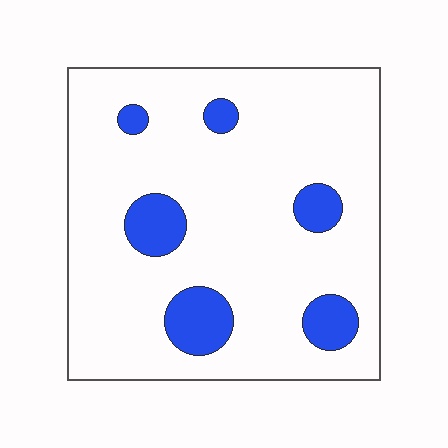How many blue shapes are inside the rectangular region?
6.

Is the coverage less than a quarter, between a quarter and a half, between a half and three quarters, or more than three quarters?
Less than a quarter.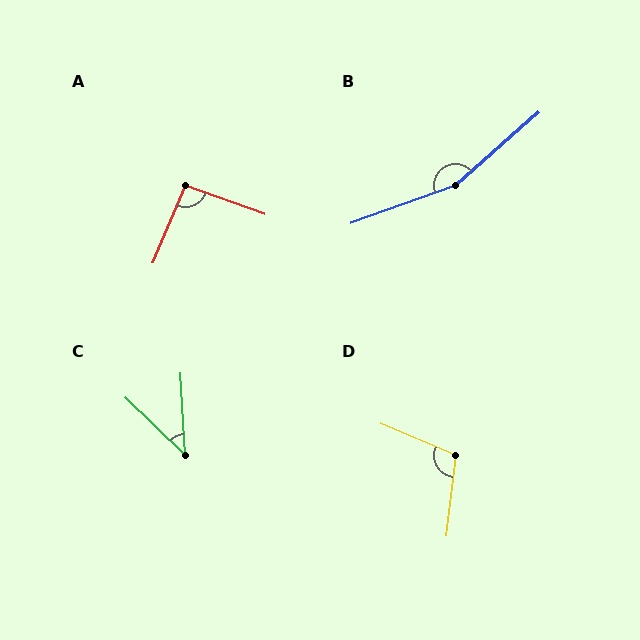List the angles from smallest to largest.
C (43°), A (93°), D (106°), B (158°).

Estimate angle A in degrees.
Approximately 93 degrees.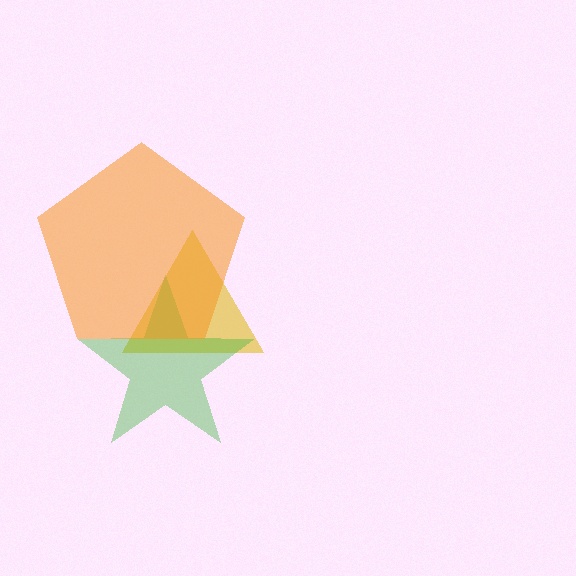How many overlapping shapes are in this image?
There are 3 overlapping shapes in the image.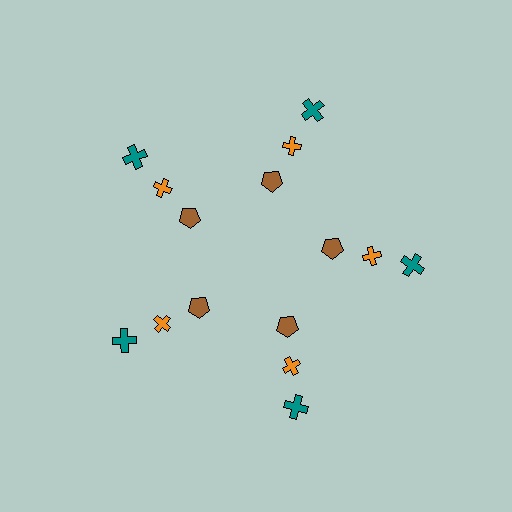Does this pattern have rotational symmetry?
Yes, this pattern has 5-fold rotational symmetry. It looks the same after rotating 72 degrees around the center.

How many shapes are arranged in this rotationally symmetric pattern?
There are 15 shapes, arranged in 5 groups of 3.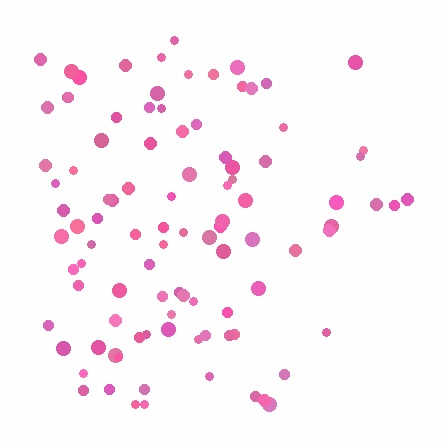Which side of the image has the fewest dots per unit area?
The right.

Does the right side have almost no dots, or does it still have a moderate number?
Still a moderate number, just noticeably fewer than the left.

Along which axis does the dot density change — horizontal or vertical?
Horizontal.